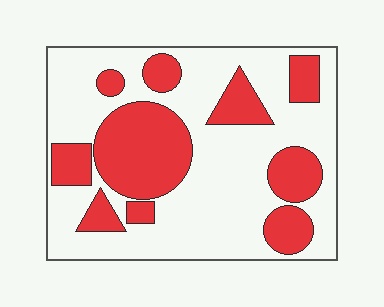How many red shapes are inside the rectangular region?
10.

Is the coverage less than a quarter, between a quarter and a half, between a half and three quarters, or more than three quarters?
Between a quarter and a half.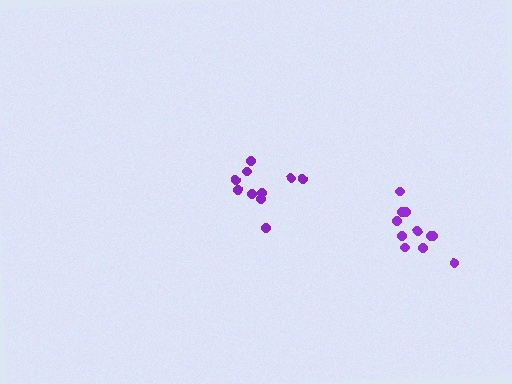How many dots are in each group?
Group 1: 11 dots, Group 2: 10 dots (21 total).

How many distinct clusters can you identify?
There are 2 distinct clusters.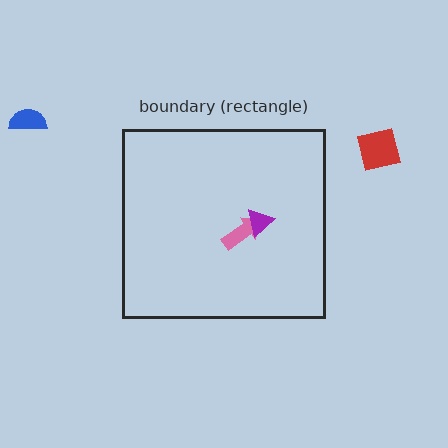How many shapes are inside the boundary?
2 inside, 2 outside.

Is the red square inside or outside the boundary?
Outside.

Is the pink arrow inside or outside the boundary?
Inside.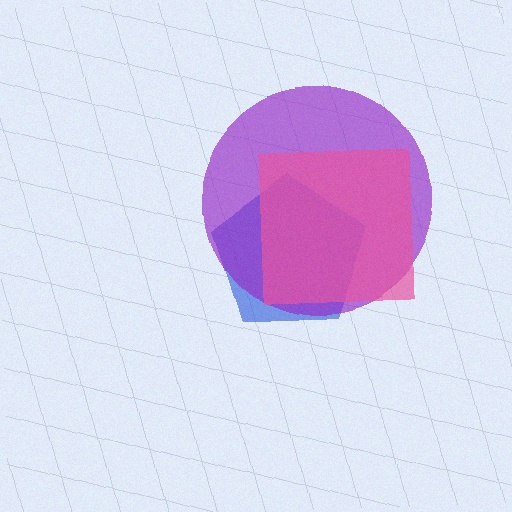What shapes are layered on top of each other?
The layered shapes are: a blue pentagon, a purple circle, a pink square.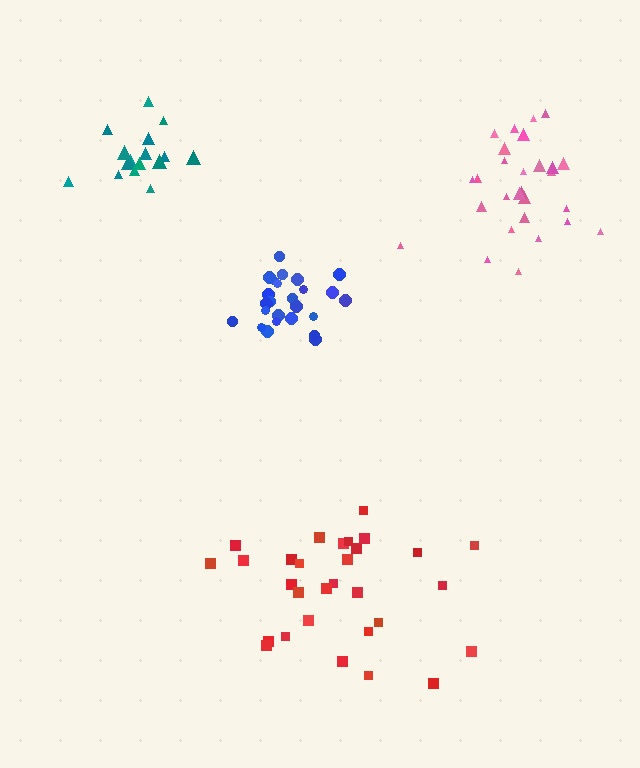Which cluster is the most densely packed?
Blue.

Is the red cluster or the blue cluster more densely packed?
Blue.